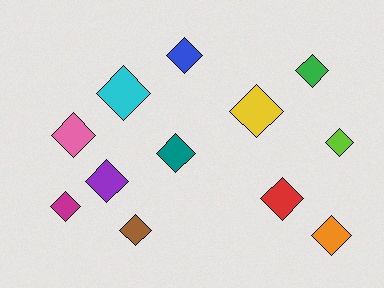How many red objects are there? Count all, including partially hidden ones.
There is 1 red object.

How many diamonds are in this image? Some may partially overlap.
There are 12 diamonds.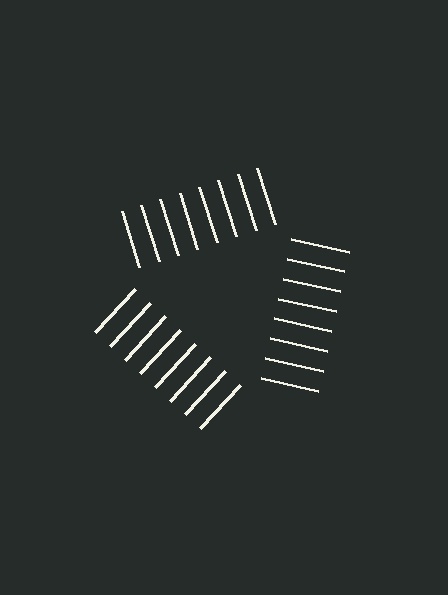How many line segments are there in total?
24 — 8 along each of the 3 edges.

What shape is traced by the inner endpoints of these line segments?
An illusory triangle — the line segments terminate on its edges but no continuous stroke is drawn.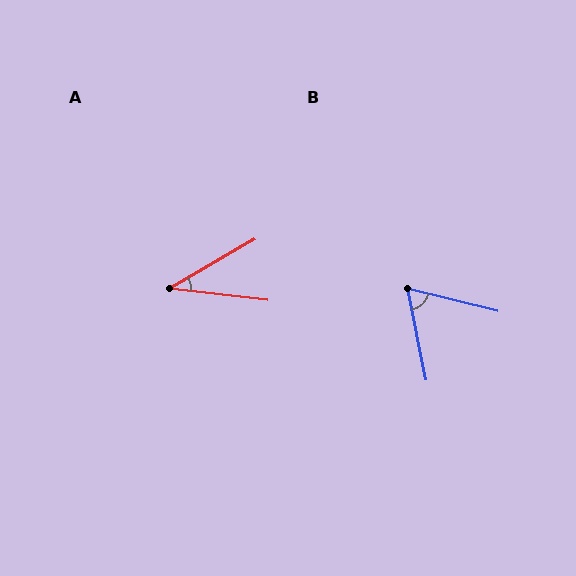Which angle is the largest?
B, at approximately 64 degrees.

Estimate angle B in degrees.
Approximately 64 degrees.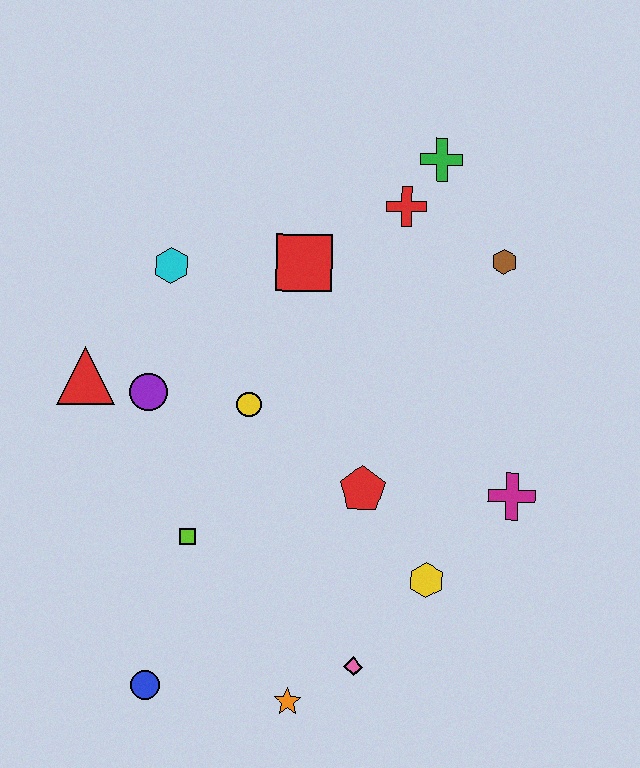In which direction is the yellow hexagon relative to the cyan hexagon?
The yellow hexagon is below the cyan hexagon.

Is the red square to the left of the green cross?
Yes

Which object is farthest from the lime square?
The green cross is farthest from the lime square.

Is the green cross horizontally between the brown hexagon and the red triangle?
Yes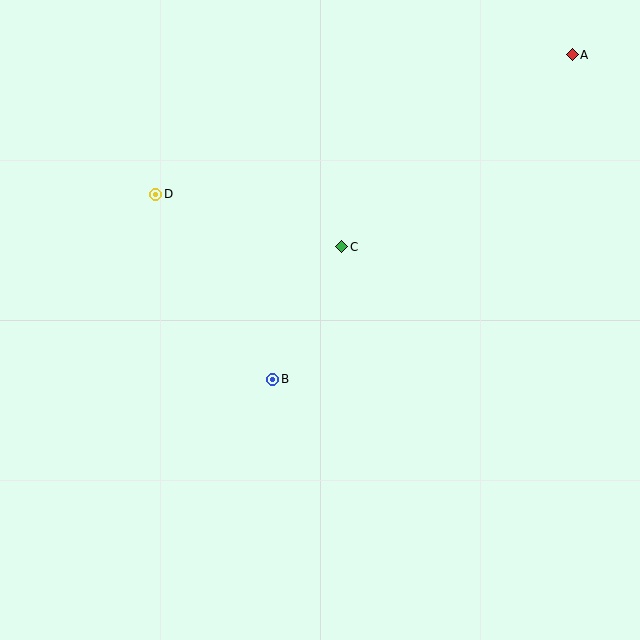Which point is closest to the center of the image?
Point B at (273, 379) is closest to the center.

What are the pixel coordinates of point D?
Point D is at (156, 194).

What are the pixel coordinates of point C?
Point C is at (342, 247).